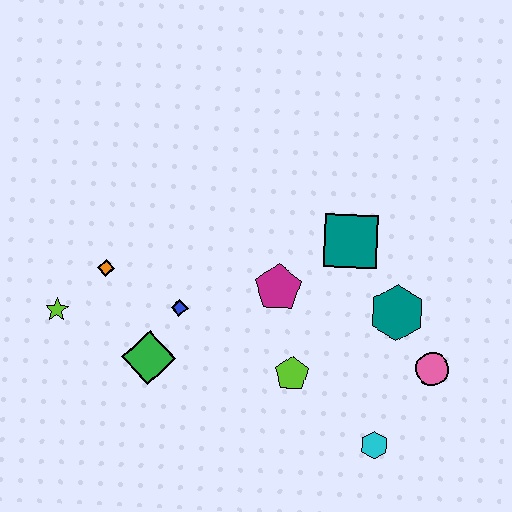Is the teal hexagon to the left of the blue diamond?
No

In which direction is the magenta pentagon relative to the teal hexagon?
The magenta pentagon is to the left of the teal hexagon.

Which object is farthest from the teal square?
The lime star is farthest from the teal square.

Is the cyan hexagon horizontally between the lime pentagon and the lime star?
No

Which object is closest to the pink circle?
The teal hexagon is closest to the pink circle.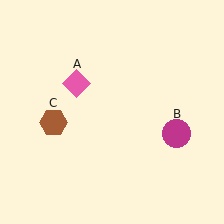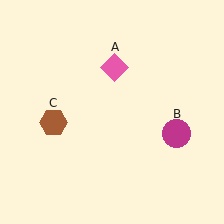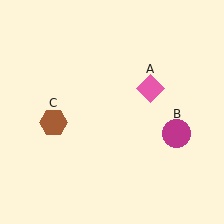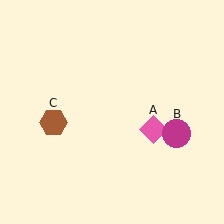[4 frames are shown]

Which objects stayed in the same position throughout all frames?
Magenta circle (object B) and brown hexagon (object C) remained stationary.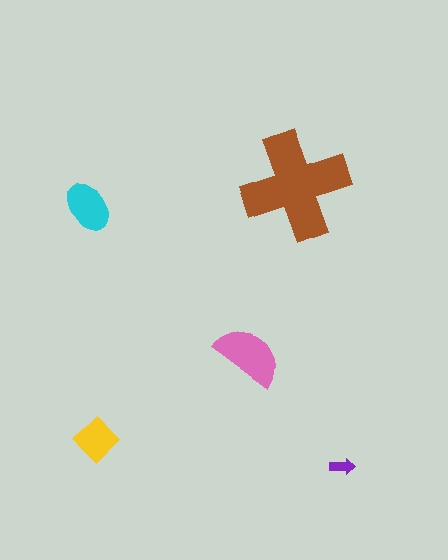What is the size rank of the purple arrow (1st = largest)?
5th.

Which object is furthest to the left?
The cyan ellipse is leftmost.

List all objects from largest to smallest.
The brown cross, the pink semicircle, the cyan ellipse, the yellow diamond, the purple arrow.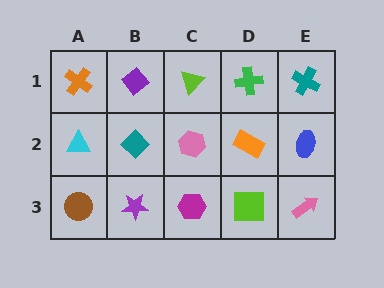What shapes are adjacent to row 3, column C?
A pink hexagon (row 2, column C), a purple star (row 3, column B), a lime square (row 3, column D).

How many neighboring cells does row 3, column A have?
2.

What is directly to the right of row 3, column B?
A magenta hexagon.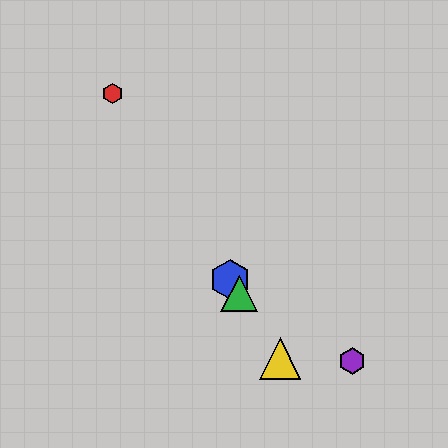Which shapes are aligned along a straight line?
The red hexagon, the blue hexagon, the green triangle, the yellow triangle are aligned along a straight line.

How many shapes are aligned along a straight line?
4 shapes (the red hexagon, the blue hexagon, the green triangle, the yellow triangle) are aligned along a straight line.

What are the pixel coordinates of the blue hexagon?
The blue hexagon is at (230, 280).